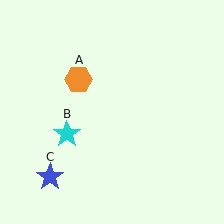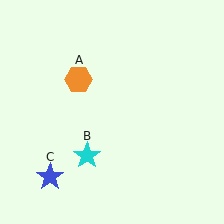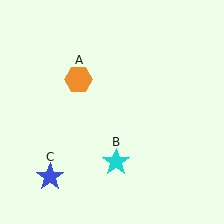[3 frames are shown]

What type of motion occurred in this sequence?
The cyan star (object B) rotated counterclockwise around the center of the scene.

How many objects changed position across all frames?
1 object changed position: cyan star (object B).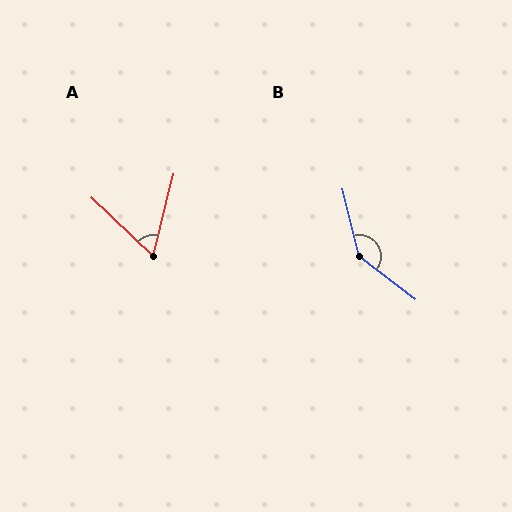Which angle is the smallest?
A, at approximately 61 degrees.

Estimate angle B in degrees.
Approximately 141 degrees.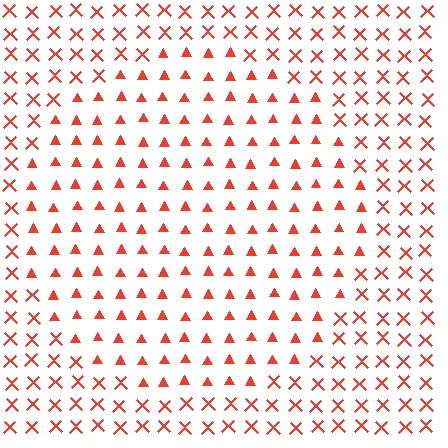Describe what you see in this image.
The image is filled with small red elements arranged in a uniform grid. A circle-shaped region contains triangles, while the surrounding area contains X marks. The boundary is defined purely by the change in element shape.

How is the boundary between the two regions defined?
The boundary is defined by a change in element shape: triangles inside vs. X marks outside. All elements share the same color and spacing.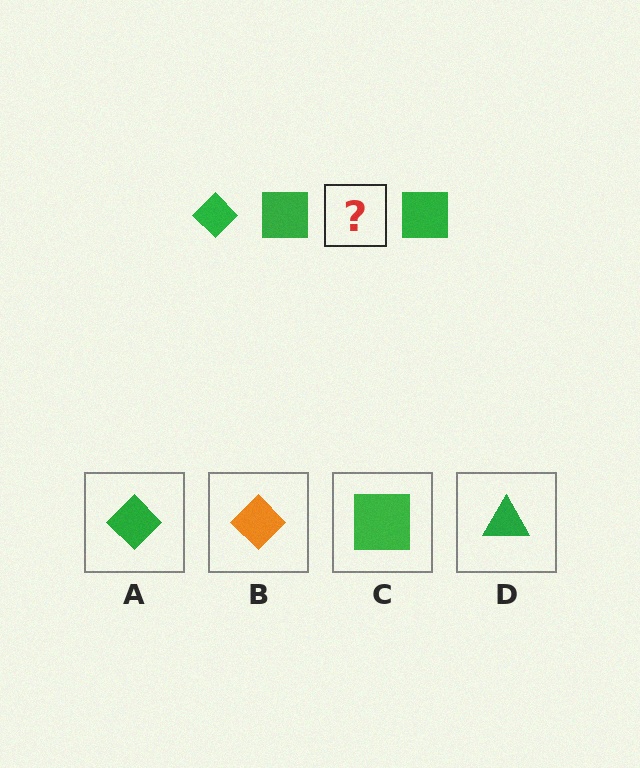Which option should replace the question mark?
Option A.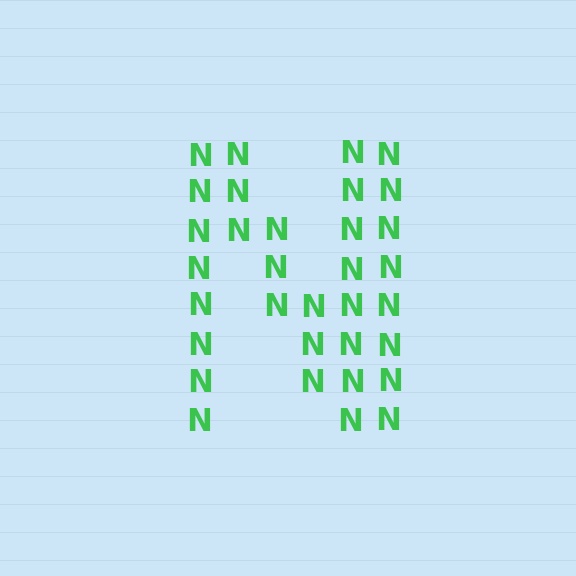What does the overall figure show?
The overall figure shows the letter N.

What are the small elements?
The small elements are letter N's.